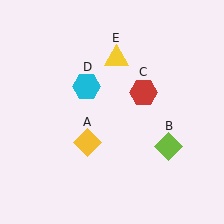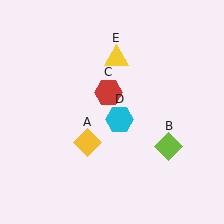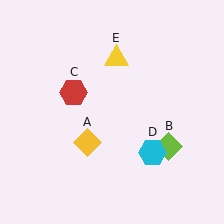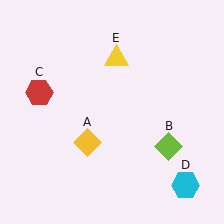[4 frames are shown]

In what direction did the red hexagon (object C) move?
The red hexagon (object C) moved left.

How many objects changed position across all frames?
2 objects changed position: red hexagon (object C), cyan hexagon (object D).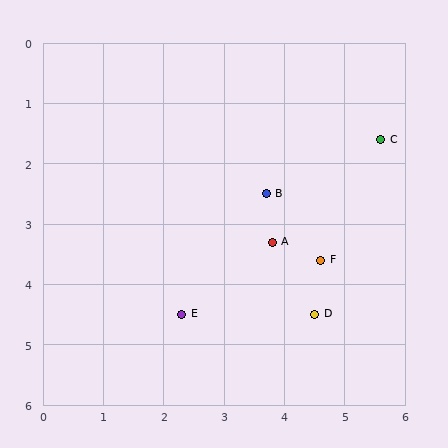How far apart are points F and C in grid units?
Points F and C are about 2.2 grid units apart.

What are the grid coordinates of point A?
Point A is at approximately (3.8, 3.3).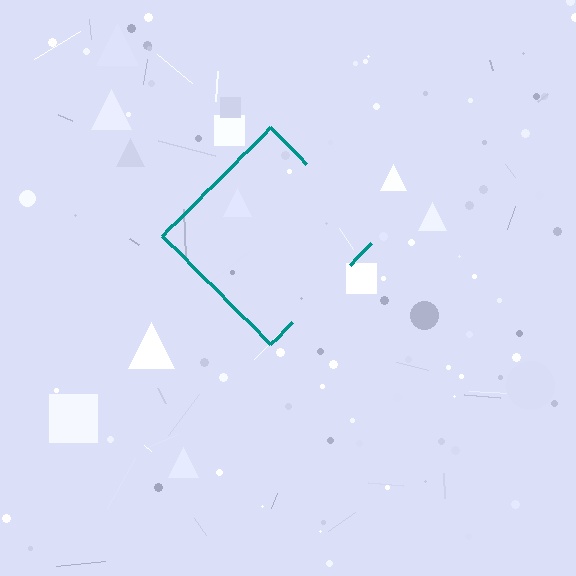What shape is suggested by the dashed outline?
The dashed outline suggests a diamond.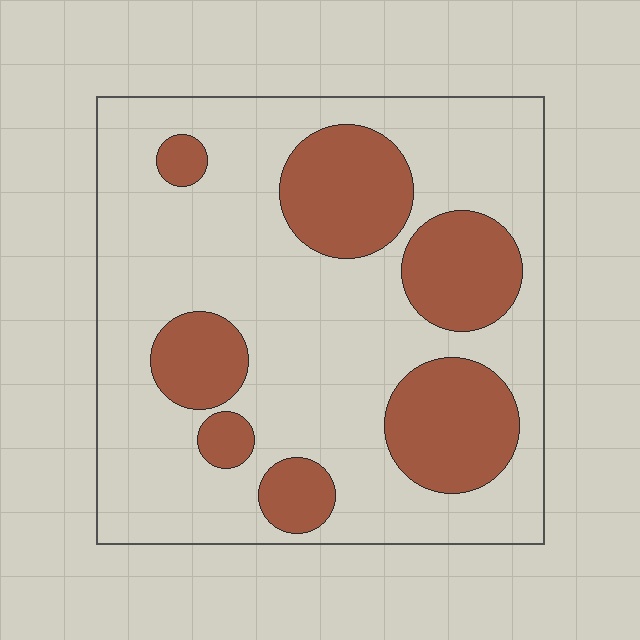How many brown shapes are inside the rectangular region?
7.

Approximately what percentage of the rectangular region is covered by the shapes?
Approximately 30%.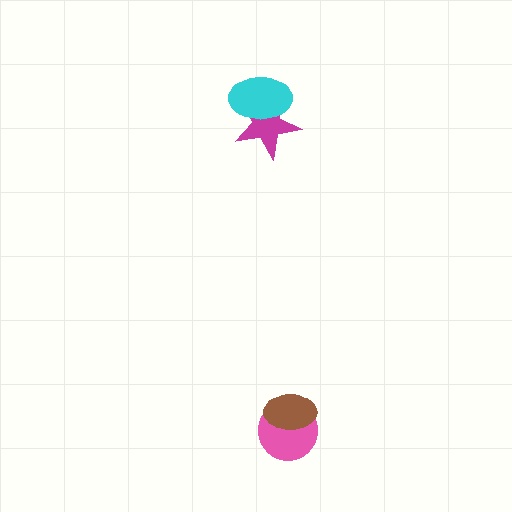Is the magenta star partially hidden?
Yes, it is partially covered by another shape.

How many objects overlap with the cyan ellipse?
1 object overlaps with the cyan ellipse.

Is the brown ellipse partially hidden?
No, no other shape covers it.